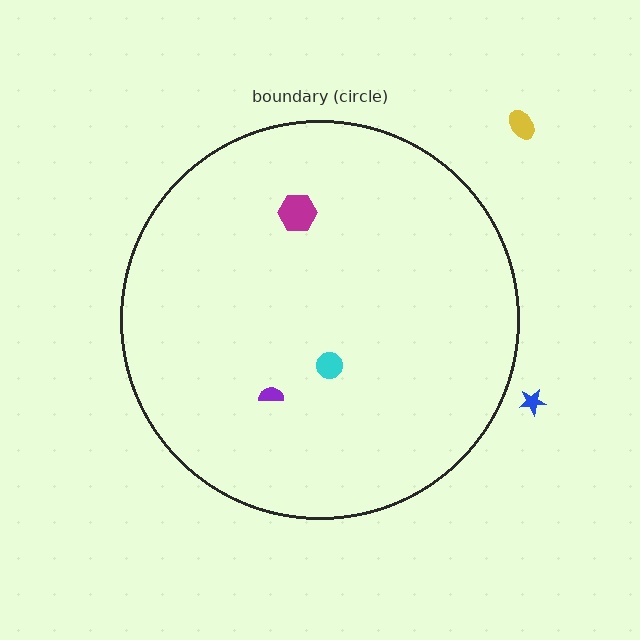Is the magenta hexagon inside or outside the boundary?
Inside.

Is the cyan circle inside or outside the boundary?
Inside.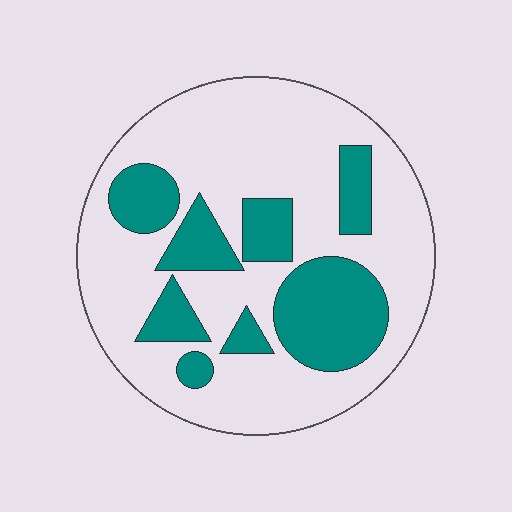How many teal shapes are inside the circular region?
8.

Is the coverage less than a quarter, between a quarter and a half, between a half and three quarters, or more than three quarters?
Between a quarter and a half.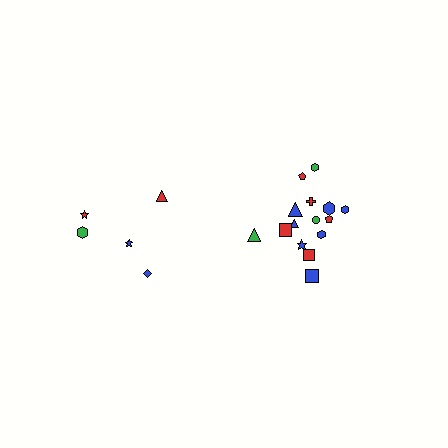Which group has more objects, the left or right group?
The right group.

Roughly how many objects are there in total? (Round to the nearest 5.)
Roughly 20 objects in total.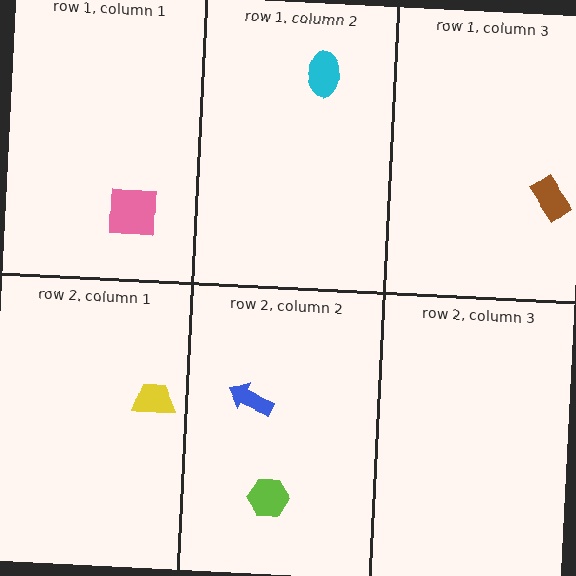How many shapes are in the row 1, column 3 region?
1.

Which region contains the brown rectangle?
The row 1, column 3 region.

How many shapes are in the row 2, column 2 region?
2.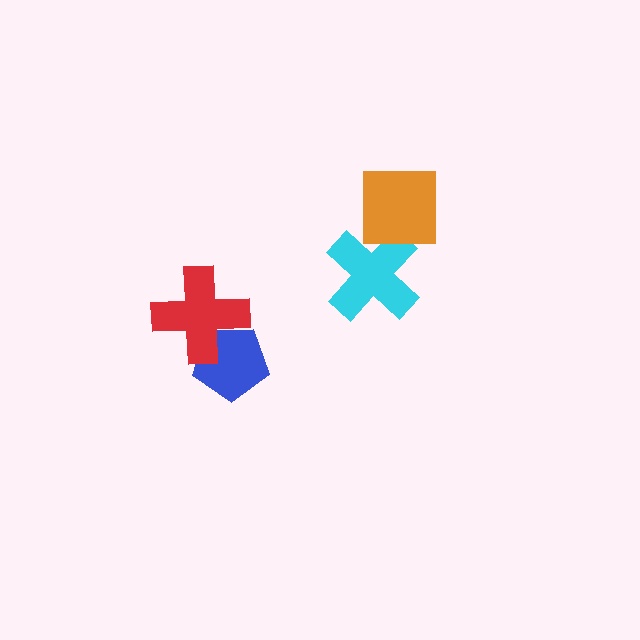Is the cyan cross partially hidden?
Yes, it is partially covered by another shape.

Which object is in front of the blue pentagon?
The red cross is in front of the blue pentagon.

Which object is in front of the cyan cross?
The orange square is in front of the cyan cross.